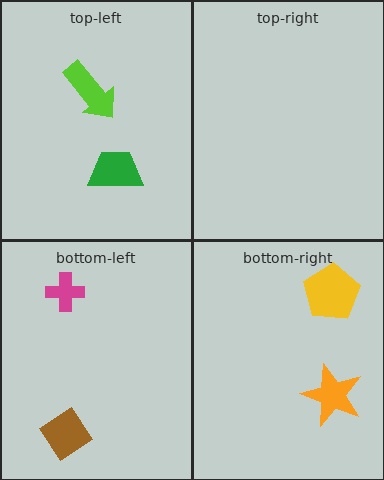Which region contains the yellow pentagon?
The bottom-right region.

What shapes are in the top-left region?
The green trapezoid, the lime arrow.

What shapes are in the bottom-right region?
The orange star, the yellow pentagon.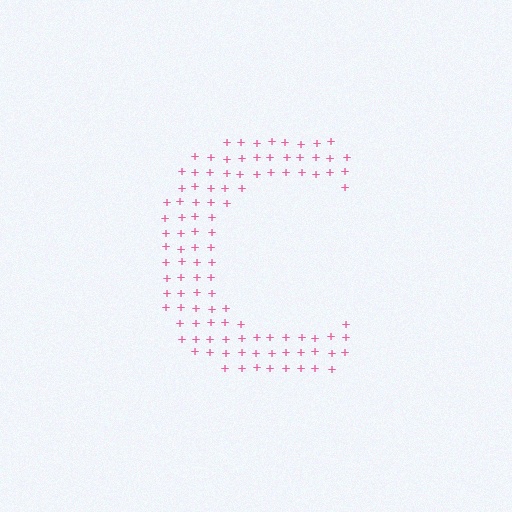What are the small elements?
The small elements are plus signs.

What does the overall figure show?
The overall figure shows the letter C.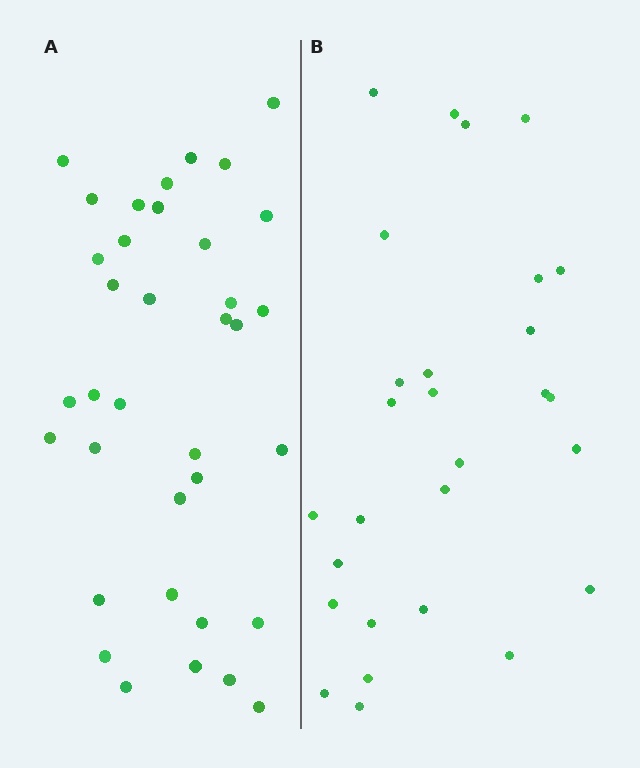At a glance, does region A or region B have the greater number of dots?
Region A (the left region) has more dots.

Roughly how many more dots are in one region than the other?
Region A has roughly 8 or so more dots than region B.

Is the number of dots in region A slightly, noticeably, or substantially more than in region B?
Region A has noticeably more, but not dramatically so. The ratio is roughly 1.3 to 1.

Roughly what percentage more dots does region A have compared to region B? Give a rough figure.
About 30% more.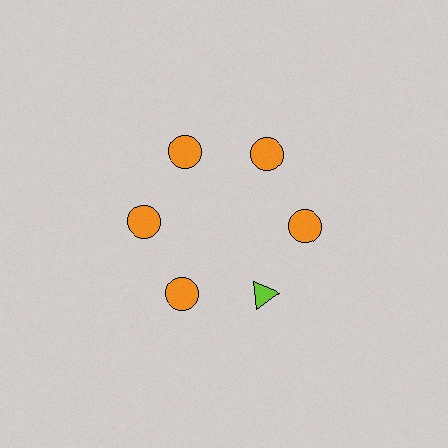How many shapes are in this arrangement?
There are 6 shapes arranged in a ring pattern.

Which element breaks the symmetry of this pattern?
The lime triangle at roughly the 5 o'clock position breaks the symmetry. All other shapes are orange circles.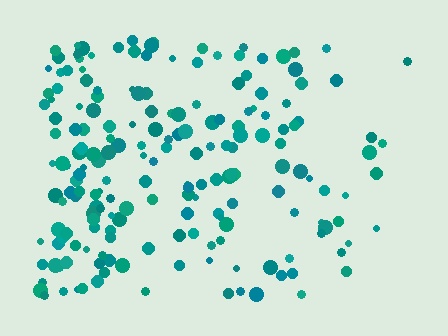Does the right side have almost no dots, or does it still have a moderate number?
Still a moderate number, just noticeably fewer than the left.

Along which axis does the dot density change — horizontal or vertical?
Horizontal.